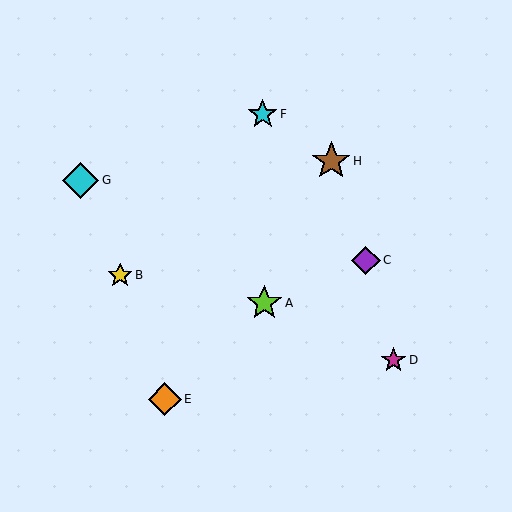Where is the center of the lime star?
The center of the lime star is at (264, 303).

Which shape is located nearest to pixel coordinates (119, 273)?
The yellow star (labeled B) at (120, 275) is nearest to that location.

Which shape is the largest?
The brown star (labeled H) is the largest.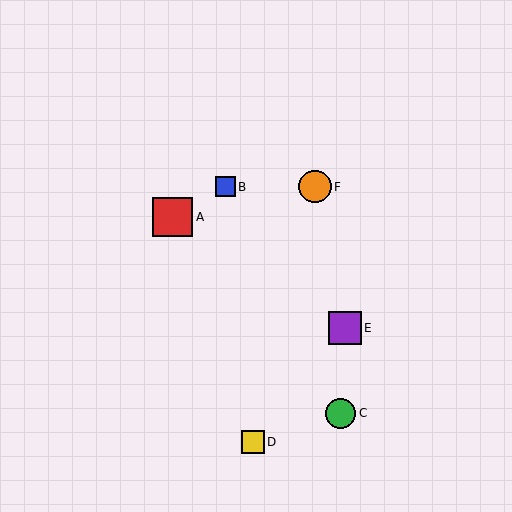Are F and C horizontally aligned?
No, F is at y≈187 and C is at y≈413.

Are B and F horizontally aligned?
Yes, both are at y≈187.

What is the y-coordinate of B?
Object B is at y≈187.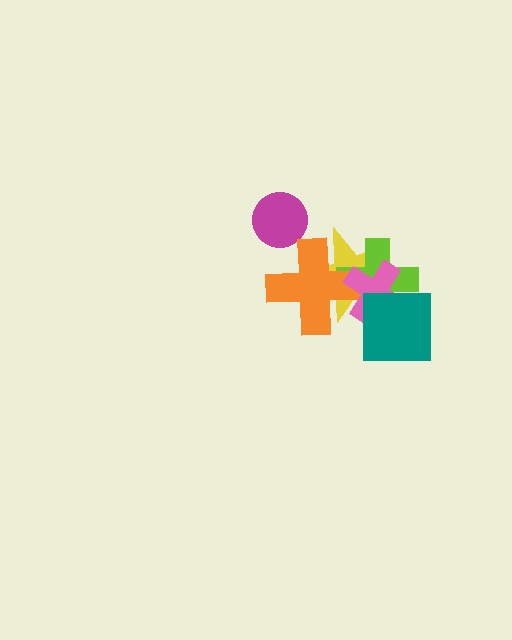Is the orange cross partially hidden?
Yes, it is partially covered by another shape.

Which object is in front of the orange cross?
The pink cross is in front of the orange cross.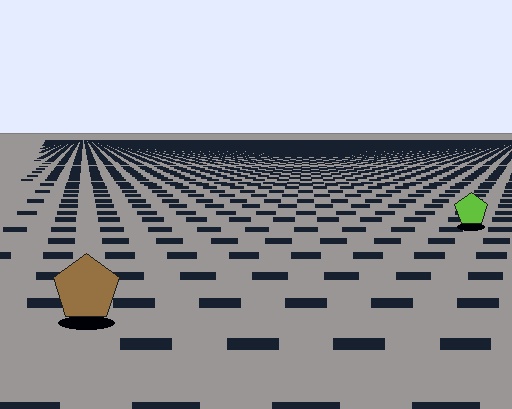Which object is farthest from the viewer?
The lime pentagon is farthest from the viewer. It appears smaller and the ground texture around it is denser.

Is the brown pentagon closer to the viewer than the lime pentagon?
Yes. The brown pentagon is closer — you can tell from the texture gradient: the ground texture is coarser near it.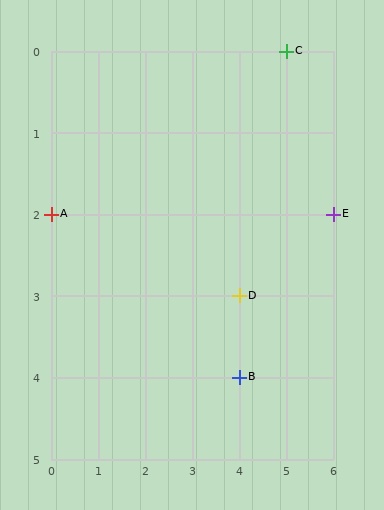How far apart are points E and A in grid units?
Points E and A are 6 columns apart.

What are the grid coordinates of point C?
Point C is at grid coordinates (5, 0).